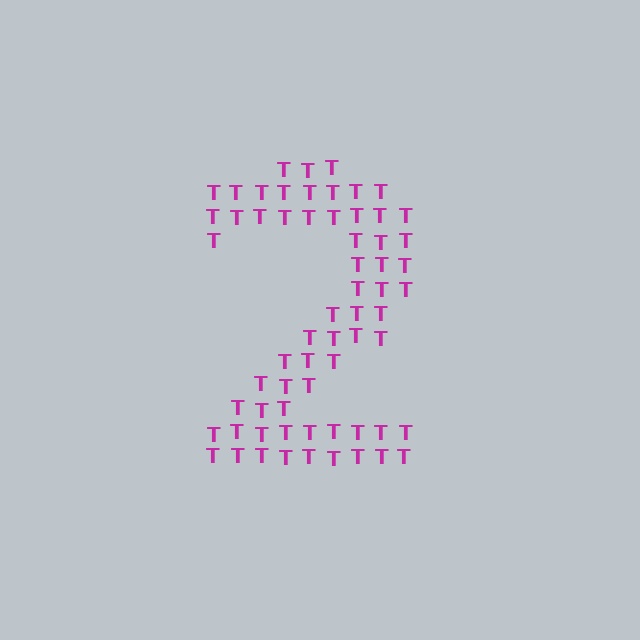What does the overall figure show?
The overall figure shows the digit 2.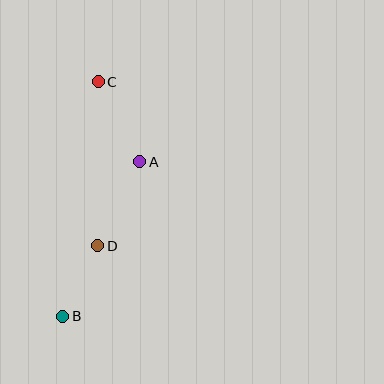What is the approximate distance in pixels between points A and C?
The distance between A and C is approximately 90 pixels.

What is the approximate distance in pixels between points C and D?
The distance between C and D is approximately 164 pixels.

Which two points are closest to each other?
Points B and D are closest to each other.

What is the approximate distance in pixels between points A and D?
The distance between A and D is approximately 94 pixels.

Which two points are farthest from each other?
Points B and C are farthest from each other.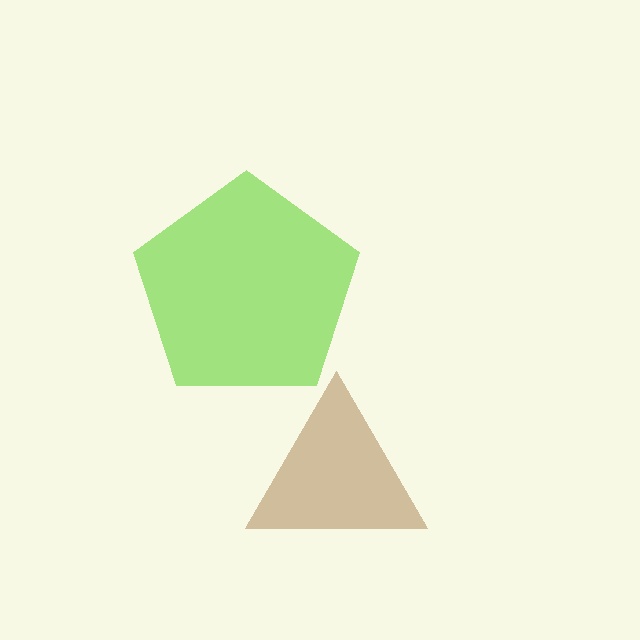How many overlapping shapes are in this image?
There are 2 overlapping shapes in the image.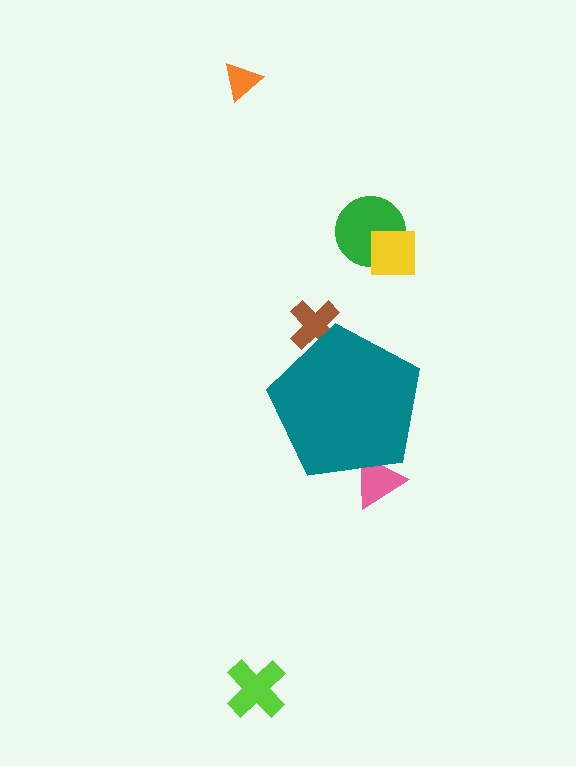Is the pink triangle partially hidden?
Yes, the pink triangle is partially hidden behind the teal pentagon.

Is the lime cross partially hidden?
No, the lime cross is fully visible.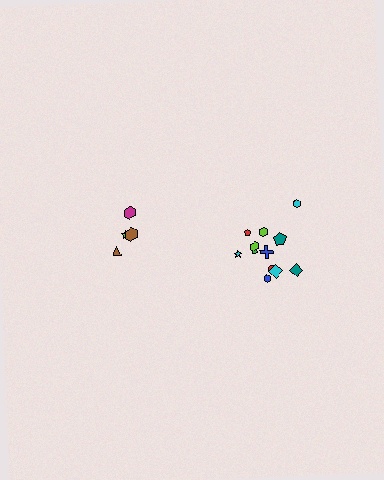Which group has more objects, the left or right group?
The right group.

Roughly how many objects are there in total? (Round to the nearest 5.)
Roughly 15 objects in total.